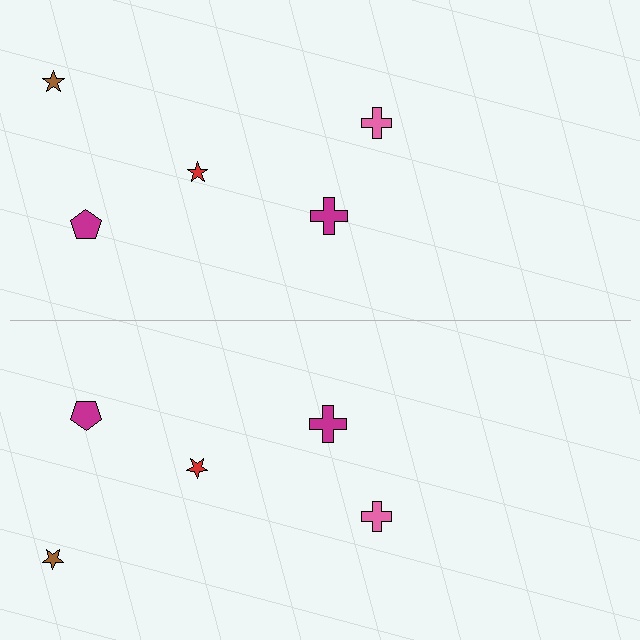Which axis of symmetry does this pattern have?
The pattern has a horizontal axis of symmetry running through the center of the image.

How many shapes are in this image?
There are 10 shapes in this image.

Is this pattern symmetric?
Yes, this pattern has bilateral (reflection) symmetry.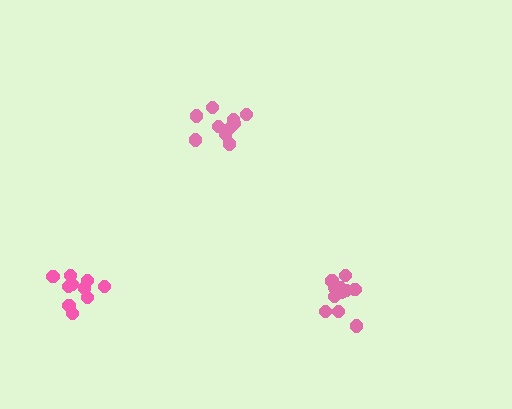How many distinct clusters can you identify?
There are 3 distinct clusters.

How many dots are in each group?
Group 1: 10 dots, Group 2: 14 dots, Group 3: 10 dots (34 total).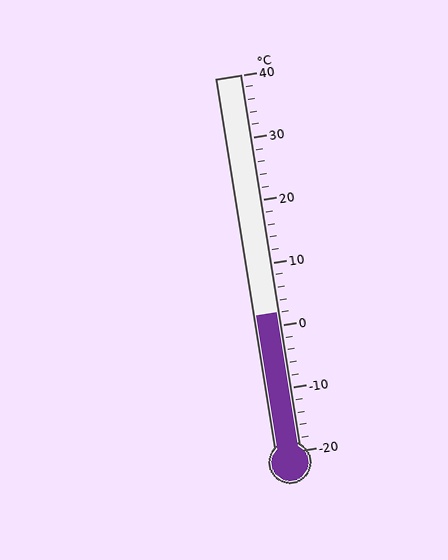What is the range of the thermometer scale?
The thermometer scale ranges from -20°C to 40°C.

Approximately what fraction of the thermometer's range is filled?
The thermometer is filled to approximately 35% of its range.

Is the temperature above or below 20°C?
The temperature is below 20°C.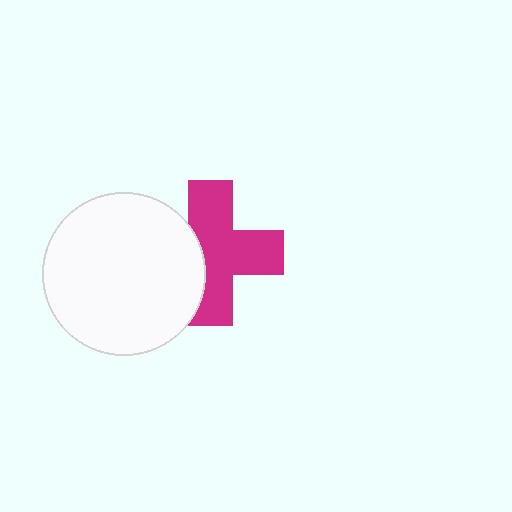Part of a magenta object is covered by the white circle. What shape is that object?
It is a cross.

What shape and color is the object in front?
The object in front is a white circle.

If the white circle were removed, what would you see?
You would see the complete magenta cross.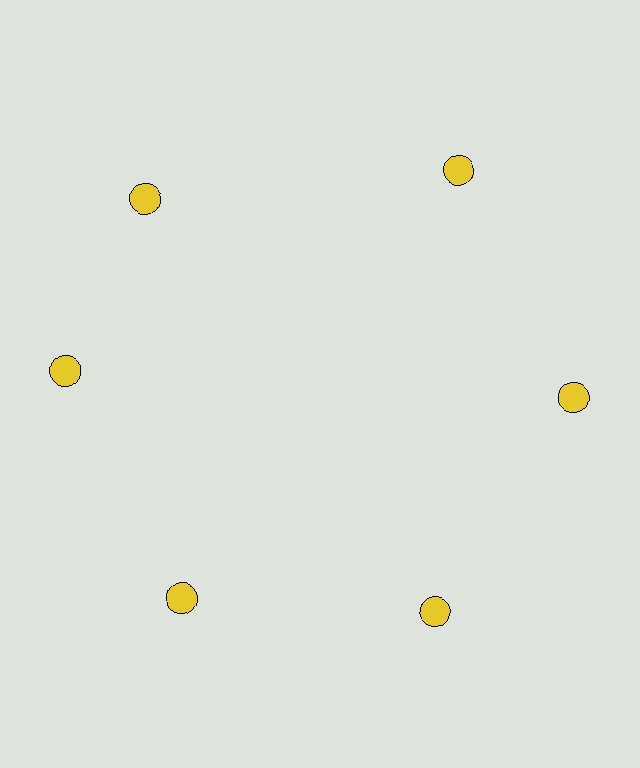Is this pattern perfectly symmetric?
No. The 6 yellow circles are arranged in a ring, but one element near the 11 o'clock position is rotated out of alignment along the ring, breaking the 6-fold rotational symmetry.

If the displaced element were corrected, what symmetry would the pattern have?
It would have 6-fold rotational symmetry — the pattern would map onto itself every 60 degrees.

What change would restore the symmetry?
The symmetry would be restored by rotating it back into even spacing with its neighbors so that all 6 circles sit at equal angles and equal distance from the center.